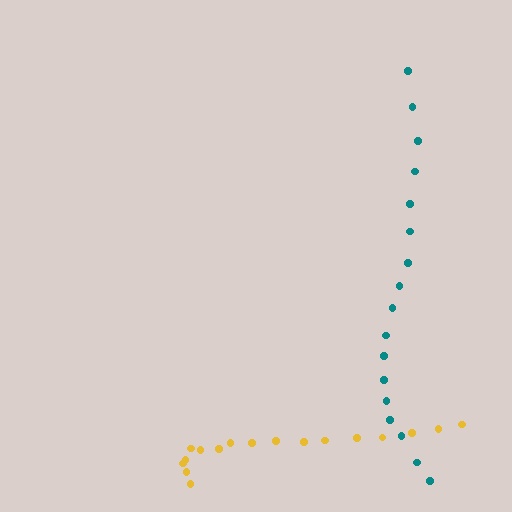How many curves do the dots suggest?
There are 2 distinct paths.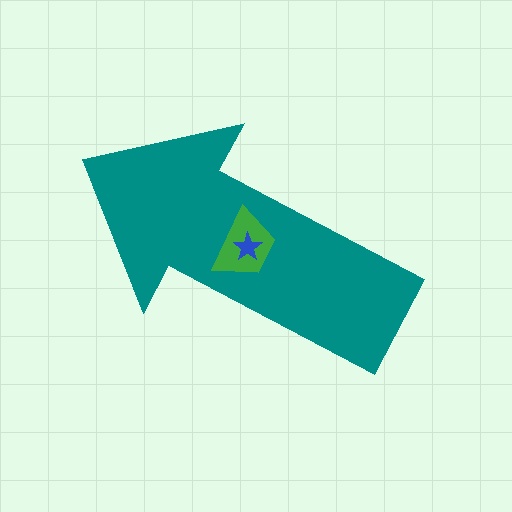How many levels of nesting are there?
3.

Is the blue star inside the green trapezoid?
Yes.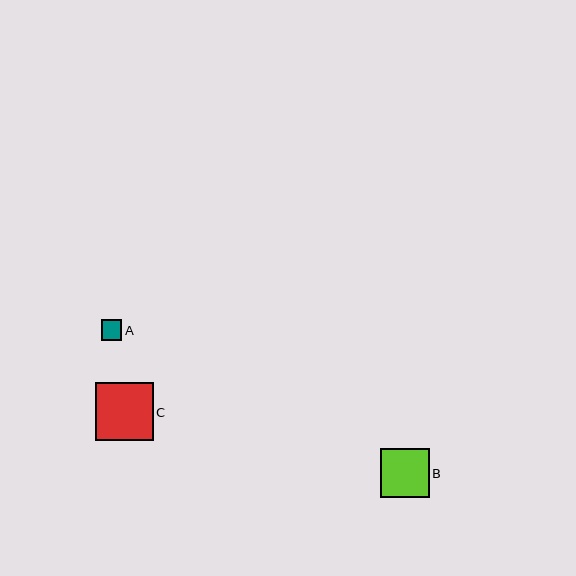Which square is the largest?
Square C is the largest with a size of approximately 58 pixels.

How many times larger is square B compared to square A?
Square B is approximately 2.4 times the size of square A.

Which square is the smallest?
Square A is the smallest with a size of approximately 20 pixels.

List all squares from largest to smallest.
From largest to smallest: C, B, A.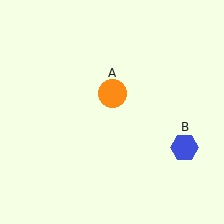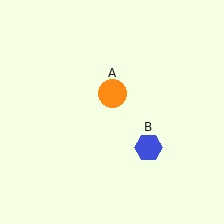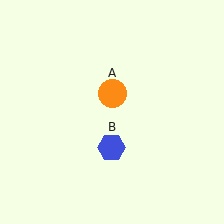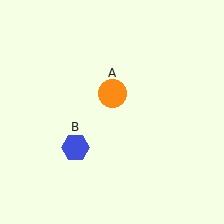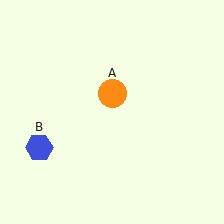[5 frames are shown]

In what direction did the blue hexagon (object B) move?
The blue hexagon (object B) moved left.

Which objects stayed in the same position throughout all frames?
Orange circle (object A) remained stationary.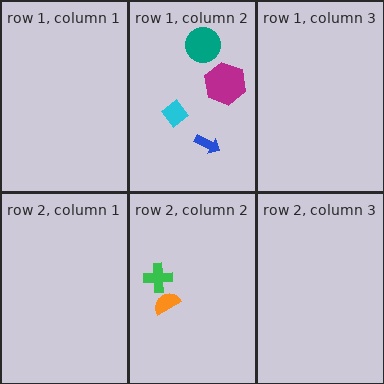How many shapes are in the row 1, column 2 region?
4.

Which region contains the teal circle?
The row 1, column 2 region.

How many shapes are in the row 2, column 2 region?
2.